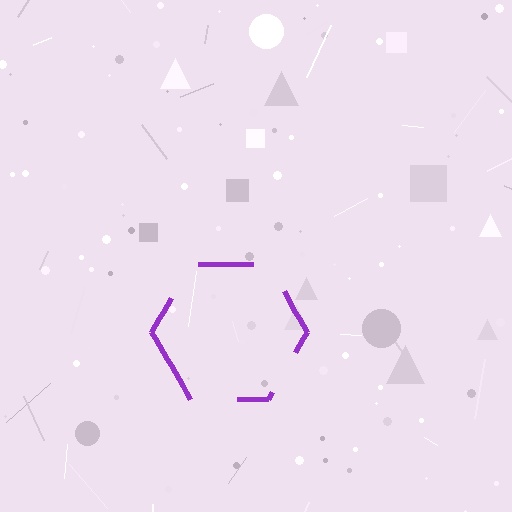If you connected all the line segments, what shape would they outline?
They would outline a hexagon.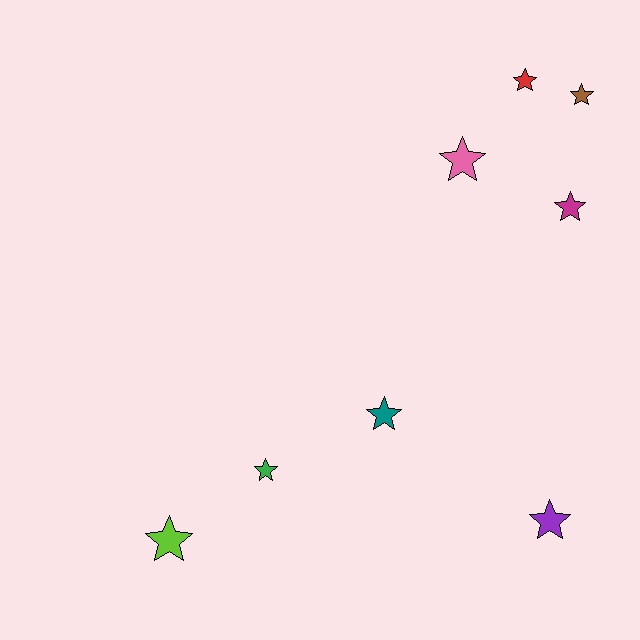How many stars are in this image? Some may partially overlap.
There are 8 stars.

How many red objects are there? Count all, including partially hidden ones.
There is 1 red object.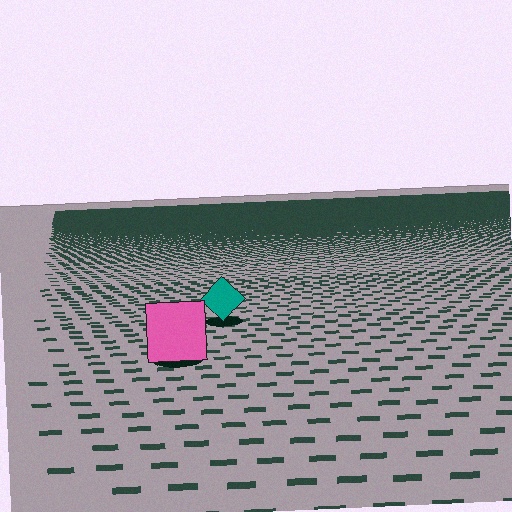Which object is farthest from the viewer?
The teal diamond is farthest from the viewer. It appears smaller and the ground texture around it is denser.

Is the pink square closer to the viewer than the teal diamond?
Yes. The pink square is closer — you can tell from the texture gradient: the ground texture is coarser near it.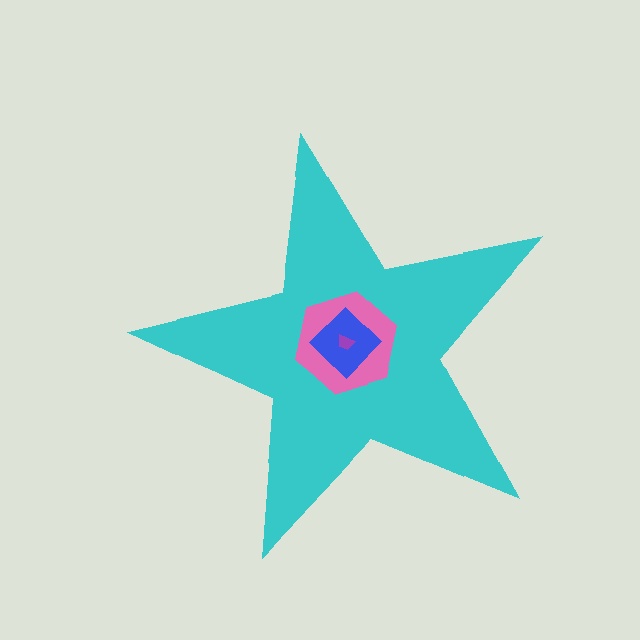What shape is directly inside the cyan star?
The pink hexagon.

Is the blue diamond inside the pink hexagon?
Yes.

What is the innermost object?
The purple trapezoid.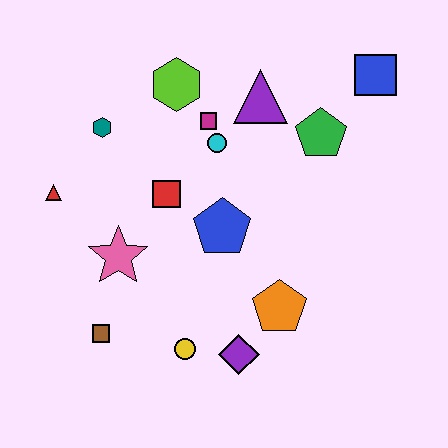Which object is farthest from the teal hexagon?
The blue square is farthest from the teal hexagon.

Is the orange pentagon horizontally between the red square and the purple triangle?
No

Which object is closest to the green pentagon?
The purple triangle is closest to the green pentagon.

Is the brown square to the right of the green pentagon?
No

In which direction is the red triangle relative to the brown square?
The red triangle is above the brown square.